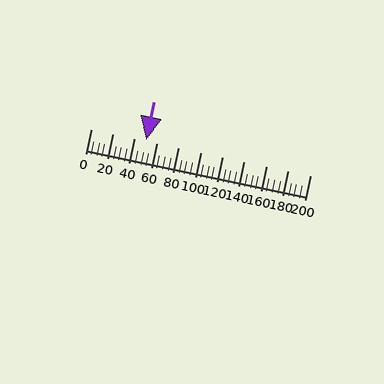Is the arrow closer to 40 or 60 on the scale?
The arrow is closer to 60.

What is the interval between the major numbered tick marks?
The major tick marks are spaced 20 units apart.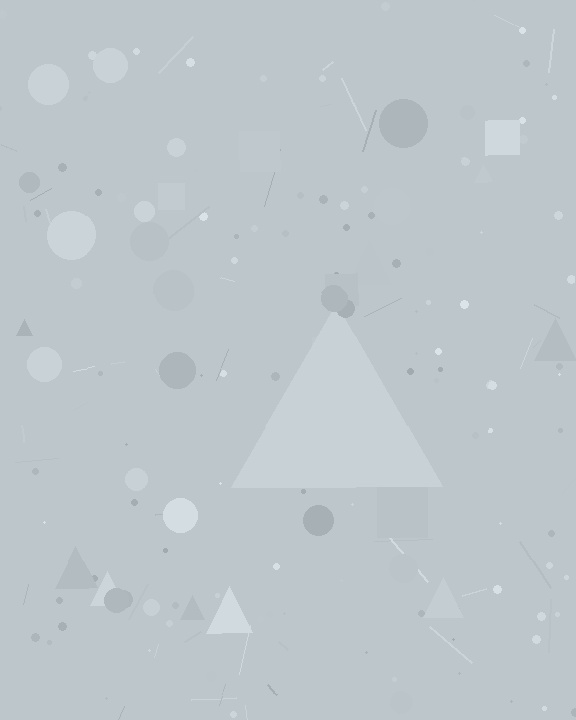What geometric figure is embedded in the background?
A triangle is embedded in the background.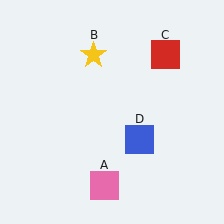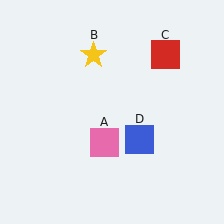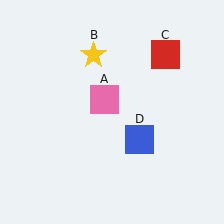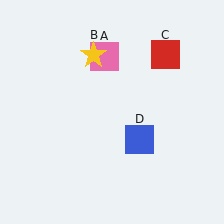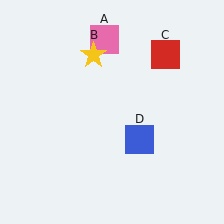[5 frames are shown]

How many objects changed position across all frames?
1 object changed position: pink square (object A).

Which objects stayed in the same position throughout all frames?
Yellow star (object B) and red square (object C) and blue square (object D) remained stationary.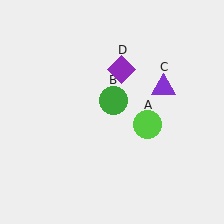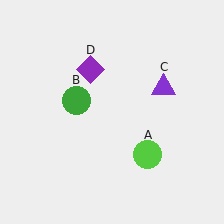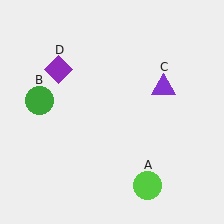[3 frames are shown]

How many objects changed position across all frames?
3 objects changed position: lime circle (object A), green circle (object B), purple diamond (object D).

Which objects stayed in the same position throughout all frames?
Purple triangle (object C) remained stationary.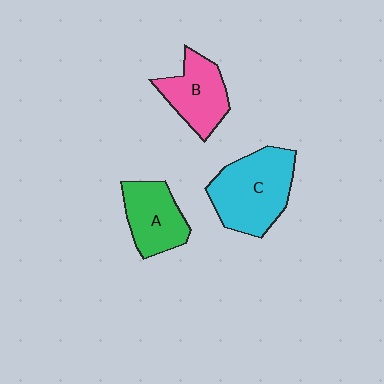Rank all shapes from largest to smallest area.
From largest to smallest: C (cyan), B (pink), A (green).